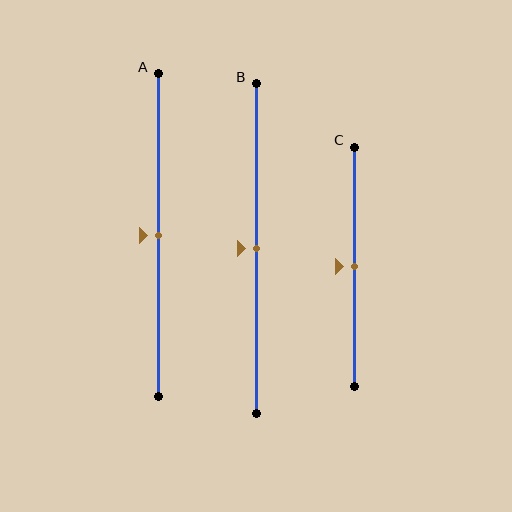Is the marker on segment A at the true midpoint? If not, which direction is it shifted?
Yes, the marker on segment A is at the true midpoint.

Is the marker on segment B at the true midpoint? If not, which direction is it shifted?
Yes, the marker on segment B is at the true midpoint.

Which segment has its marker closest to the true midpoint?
Segment A has its marker closest to the true midpoint.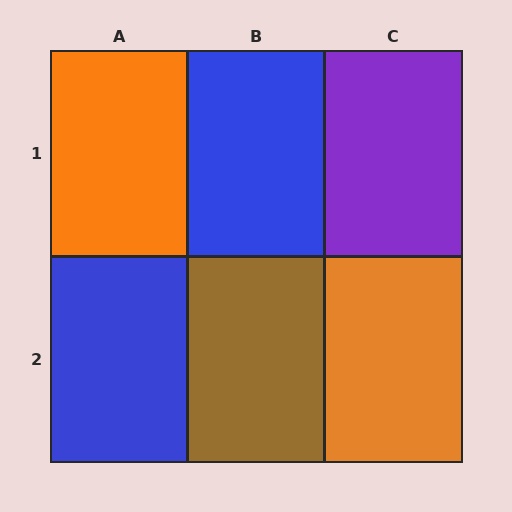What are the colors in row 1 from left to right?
Orange, blue, purple.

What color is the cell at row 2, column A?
Blue.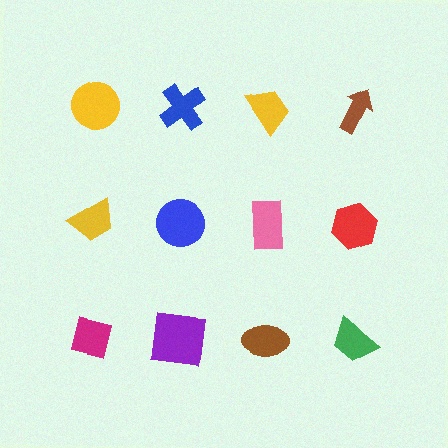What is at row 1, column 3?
A yellow trapezoid.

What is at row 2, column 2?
A blue circle.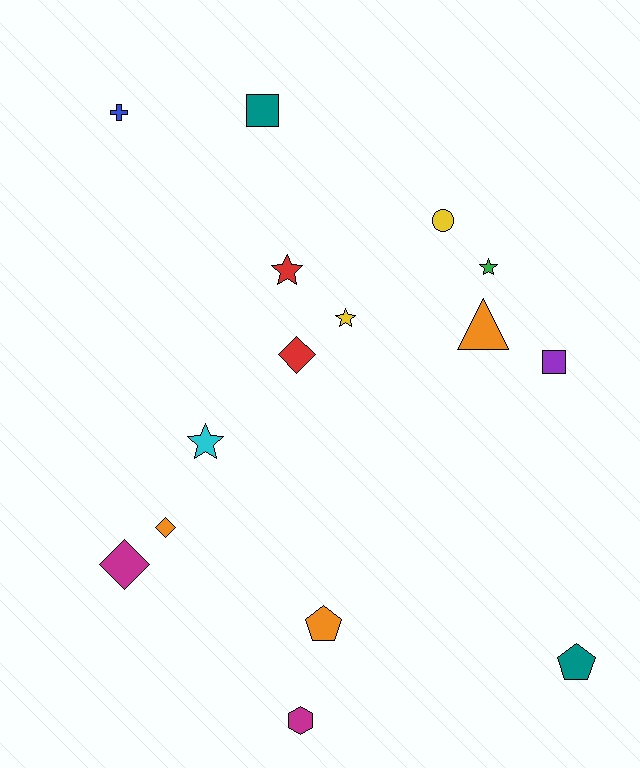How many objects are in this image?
There are 15 objects.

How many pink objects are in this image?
There are no pink objects.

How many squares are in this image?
There are 2 squares.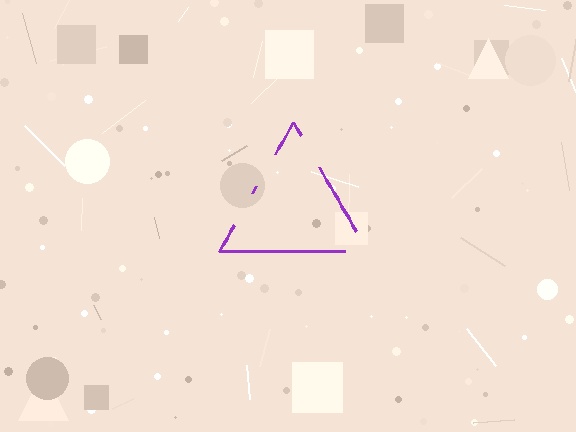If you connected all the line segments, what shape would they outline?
They would outline a triangle.